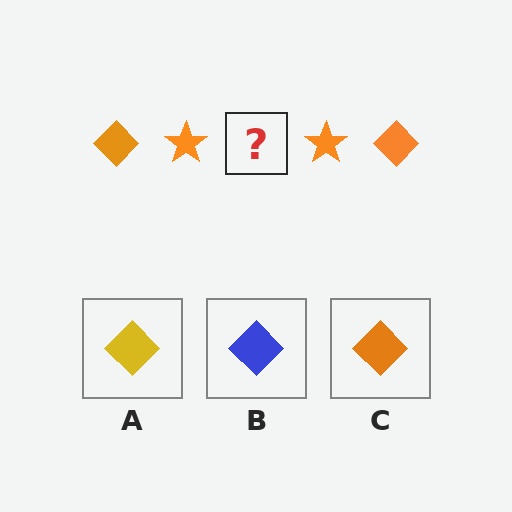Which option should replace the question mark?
Option C.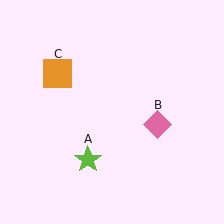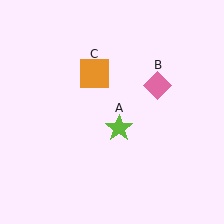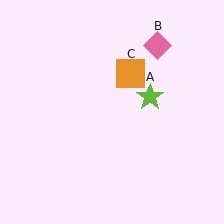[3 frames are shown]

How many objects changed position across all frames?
3 objects changed position: lime star (object A), pink diamond (object B), orange square (object C).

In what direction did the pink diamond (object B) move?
The pink diamond (object B) moved up.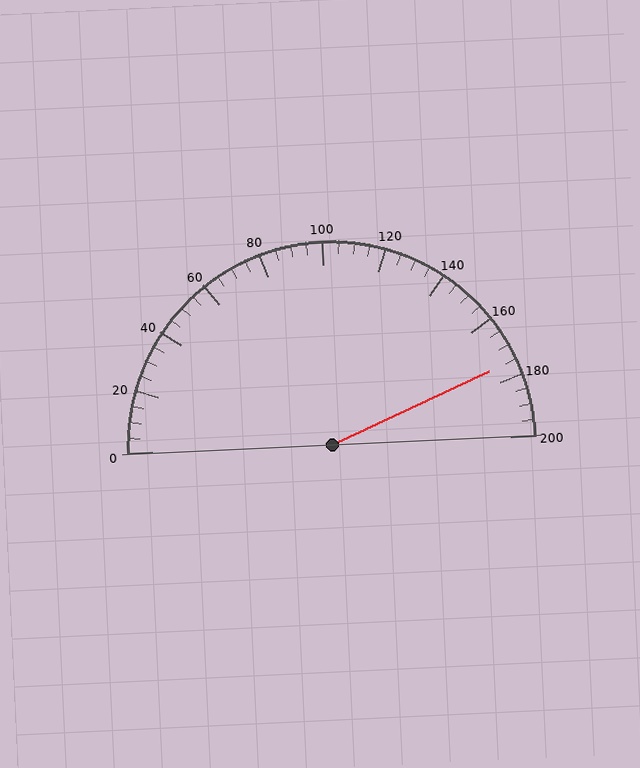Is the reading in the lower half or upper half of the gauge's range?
The reading is in the upper half of the range (0 to 200).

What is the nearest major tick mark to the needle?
The nearest major tick mark is 180.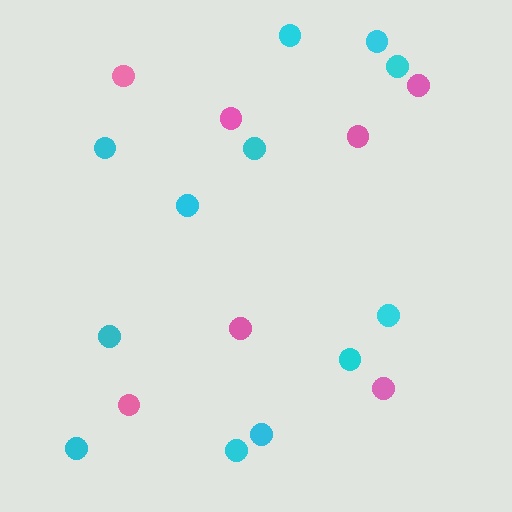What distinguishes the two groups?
There are 2 groups: one group of cyan circles (12) and one group of pink circles (7).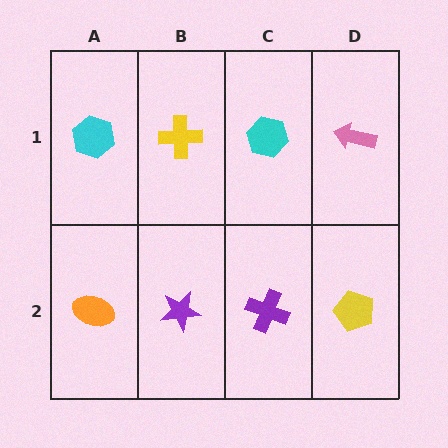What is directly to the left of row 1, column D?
A cyan hexagon.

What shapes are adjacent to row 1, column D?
A yellow pentagon (row 2, column D), a cyan hexagon (row 1, column C).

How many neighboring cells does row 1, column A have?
2.